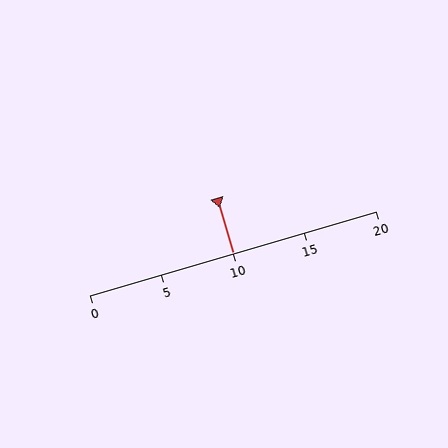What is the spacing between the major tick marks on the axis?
The major ticks are spaced 5 apart.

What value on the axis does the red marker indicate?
The marker indicates approximately 10.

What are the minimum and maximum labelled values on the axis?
The axis runs from 0 to 20.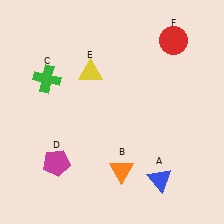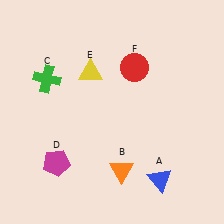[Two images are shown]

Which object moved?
The red circle (F) moved left.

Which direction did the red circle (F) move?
The red circle (F) moved left.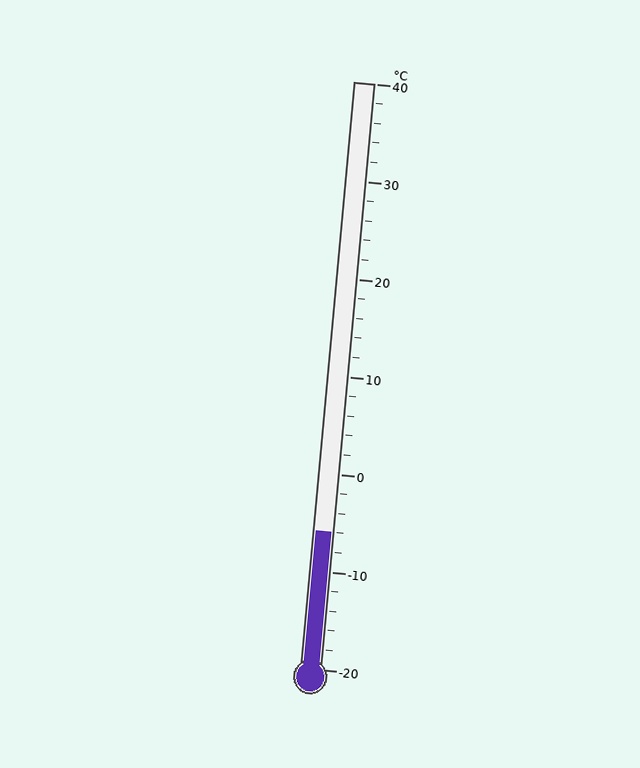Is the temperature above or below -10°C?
The temperature is above -10°C.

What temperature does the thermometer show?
The thermometer shows approximately -6°C.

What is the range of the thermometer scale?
The thermometer scale ranges from -20°C to 40°C.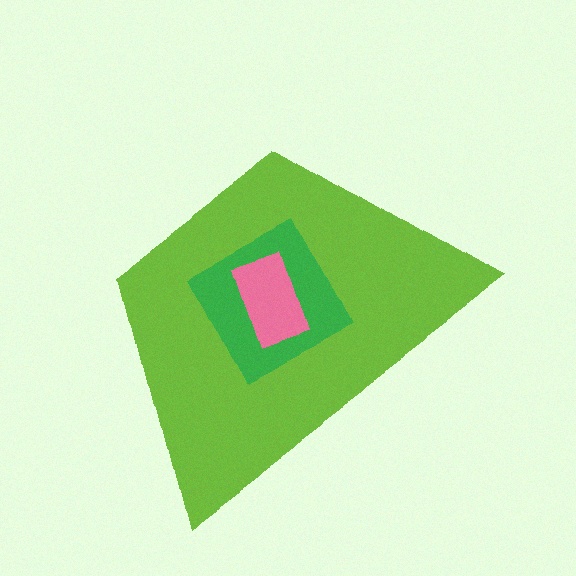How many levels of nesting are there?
3.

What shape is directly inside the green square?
The pink rectangle.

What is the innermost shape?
The pink rectangle.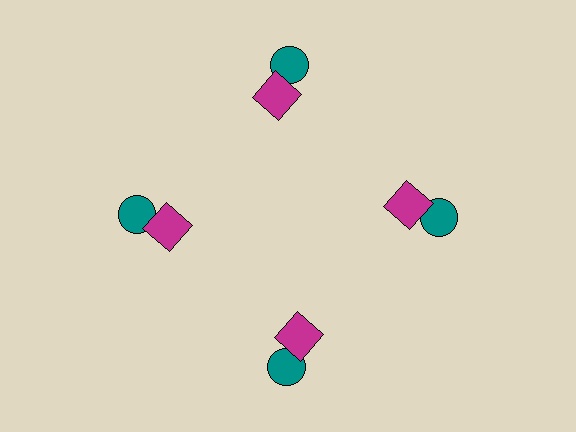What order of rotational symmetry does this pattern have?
This pattern has 4-fold rotational symmetry.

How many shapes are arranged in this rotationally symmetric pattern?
There are 8 shapes, arranged in 4 groups of 2.